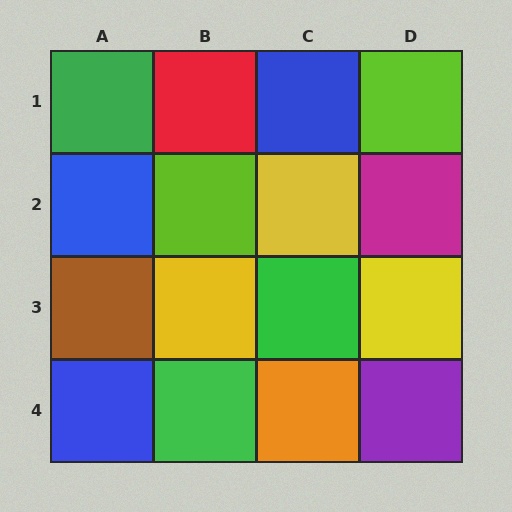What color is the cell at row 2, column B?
Lime.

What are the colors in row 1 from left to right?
Green, red, blue, lime.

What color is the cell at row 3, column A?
Brown.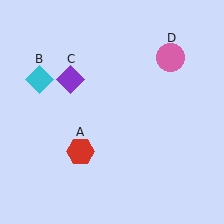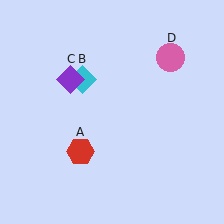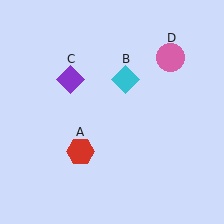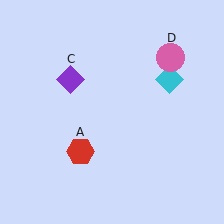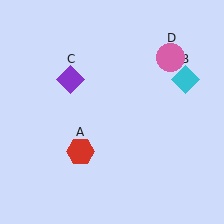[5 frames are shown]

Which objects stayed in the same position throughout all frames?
Red hexagon (object A) and purple diamond (object C) and pink circle (object D) remained stationary.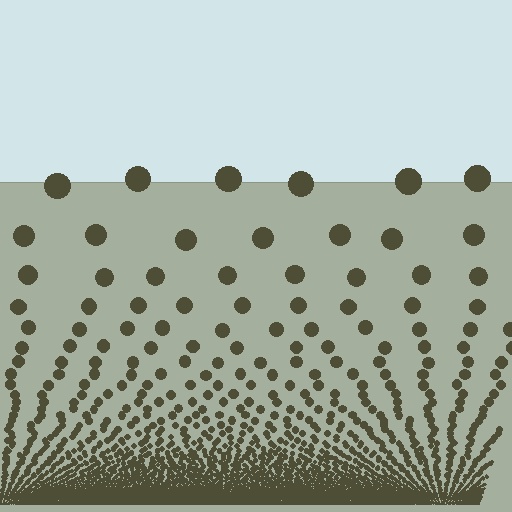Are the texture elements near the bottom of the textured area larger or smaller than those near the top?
Smaller. The gradient is inverted — elements near the bottom are smaller and denser.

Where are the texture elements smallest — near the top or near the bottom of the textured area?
Near the bottom.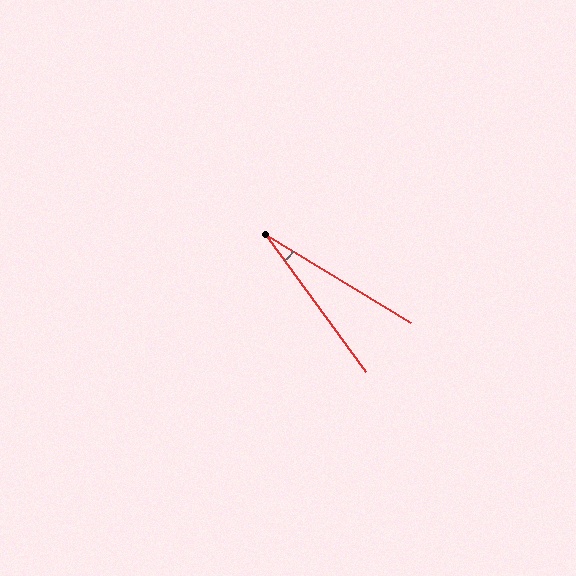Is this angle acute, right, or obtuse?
It is acute.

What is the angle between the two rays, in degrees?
Approximately 23 degrees.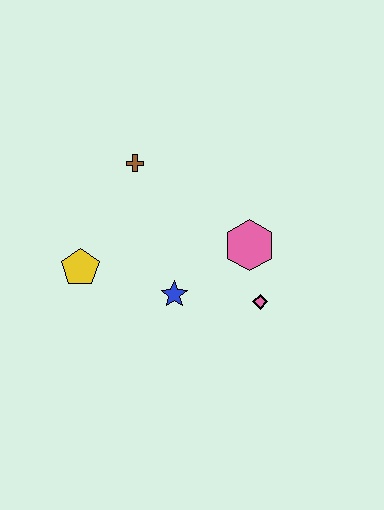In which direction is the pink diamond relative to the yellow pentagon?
The pink diamond is to the right of the yellow pentagon.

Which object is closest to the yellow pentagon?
The blue star is closest to the yellow pentagon.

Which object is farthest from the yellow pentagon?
The pink diamond is farthest from the yellow pentagon.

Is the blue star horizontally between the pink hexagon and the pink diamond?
No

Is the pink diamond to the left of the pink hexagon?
No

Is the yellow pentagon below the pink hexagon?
Yes